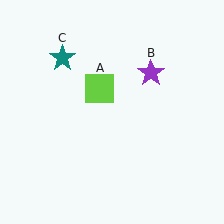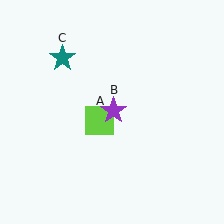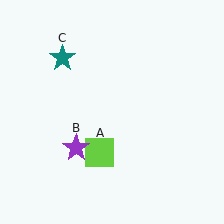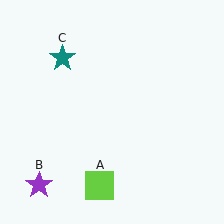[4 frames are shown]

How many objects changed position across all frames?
2 objects changed position: lime square (object A), purple star (object B).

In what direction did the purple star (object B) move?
The purple star (object B) moved down and to the left.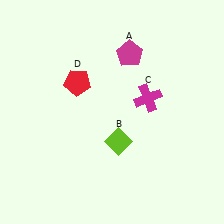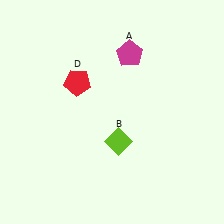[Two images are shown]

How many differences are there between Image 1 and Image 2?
There is 1 difference between the two images.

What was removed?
The magenta cross (C) was removed in Image 2.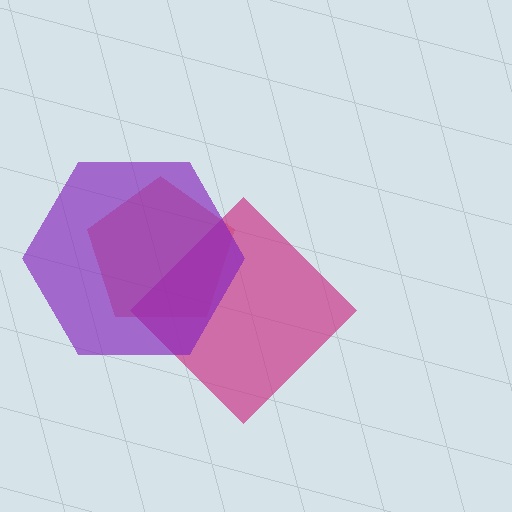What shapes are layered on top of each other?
The layered shapes are: a red pentagon, a magenta diamond, a purple hexagon.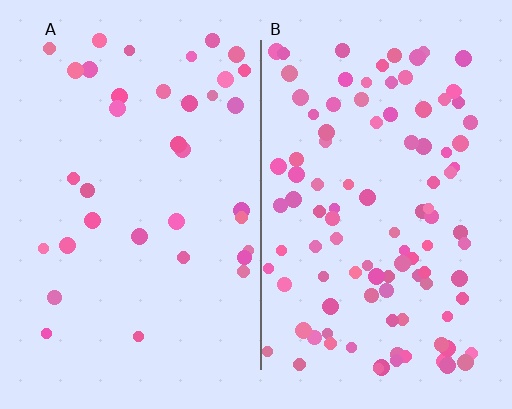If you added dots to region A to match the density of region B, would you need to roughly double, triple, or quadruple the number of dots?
Approximately triple.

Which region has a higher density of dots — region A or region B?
B (the right).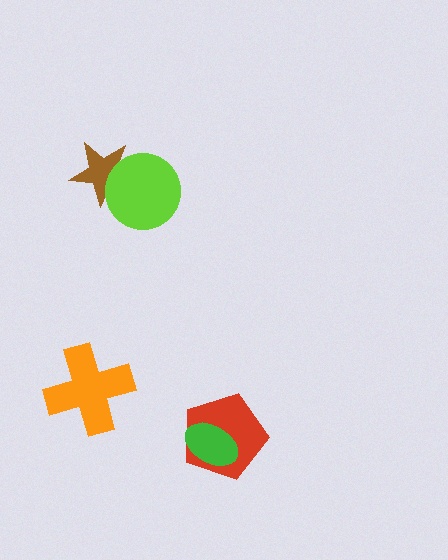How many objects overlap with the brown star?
1 object overlaps with the brown star.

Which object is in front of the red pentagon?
The green ellipse is in front of the red pentagon.